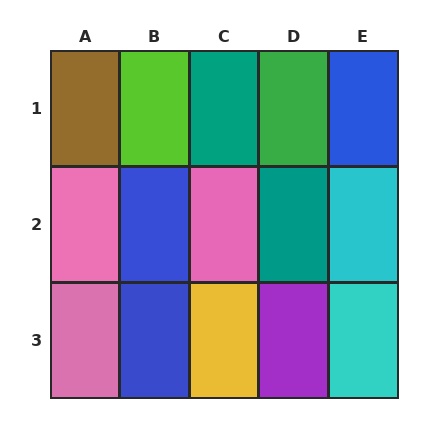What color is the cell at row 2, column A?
Pink.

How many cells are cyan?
2 cells are cyan.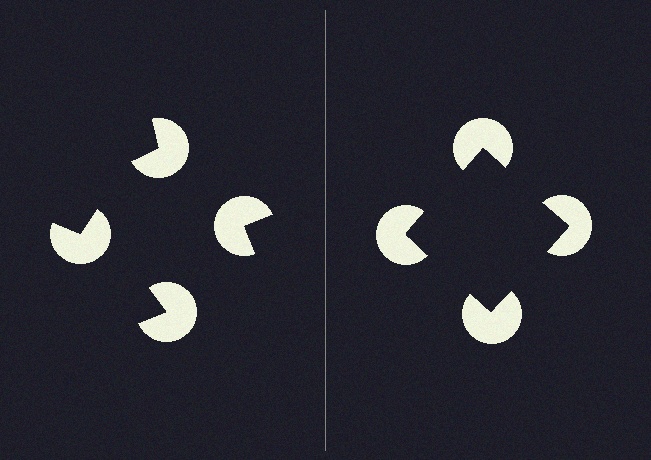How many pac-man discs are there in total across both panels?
8 — 4 on each side.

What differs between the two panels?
The pac-man discs are positioned identically on both sides; only the wedge orientations differ. On the right they align to a square; on the left they are misaligned.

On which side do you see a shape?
An illusory square appears on the right side. On the left side the wedge cuts are rotated, so no coherent shape forms.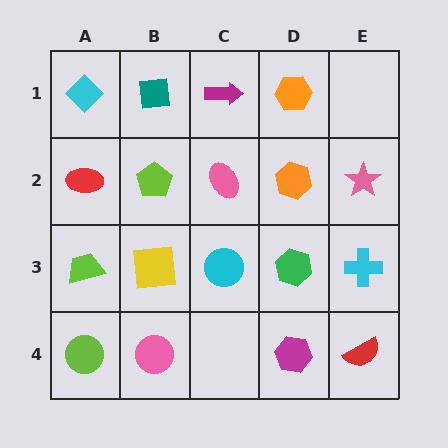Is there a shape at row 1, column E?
No, that cell is empty.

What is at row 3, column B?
A yellow square.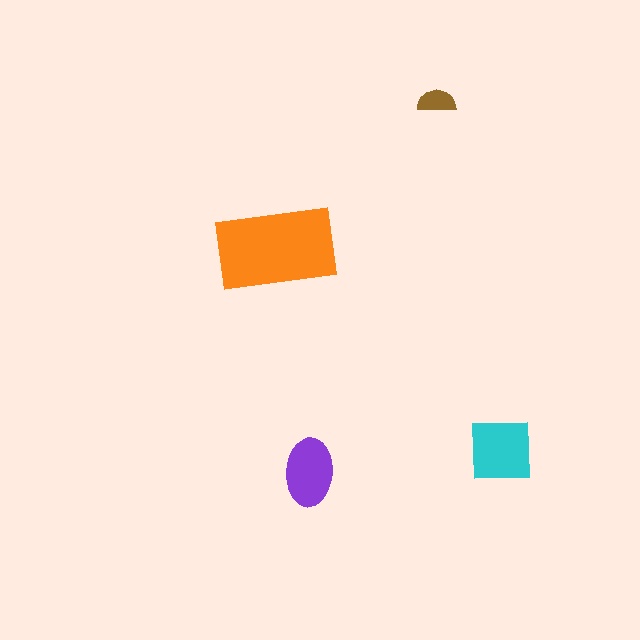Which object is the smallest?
The brown semicircle.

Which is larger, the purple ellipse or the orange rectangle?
The orange rectangle.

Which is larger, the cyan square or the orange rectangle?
The orange rectangle.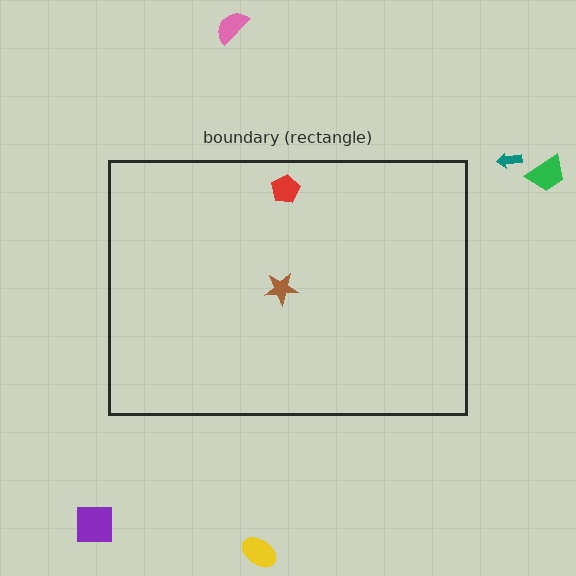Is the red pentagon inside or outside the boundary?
Inside.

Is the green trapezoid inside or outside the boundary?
Outside.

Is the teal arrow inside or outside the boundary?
Outside.